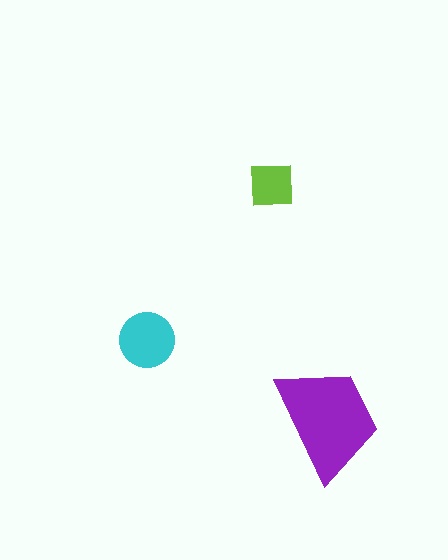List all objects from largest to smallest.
The purple trapezoid, the cyan circle, the lime square.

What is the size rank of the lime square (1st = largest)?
3rd.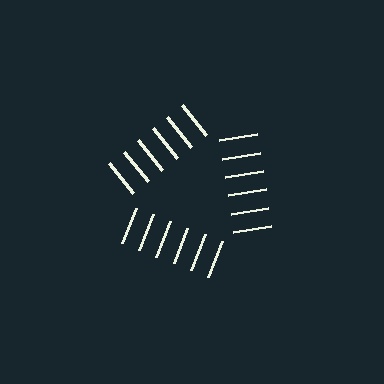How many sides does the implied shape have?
3 sides — the line-ends trace a triangle.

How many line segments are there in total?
18 — 6 along each of the 3 edges.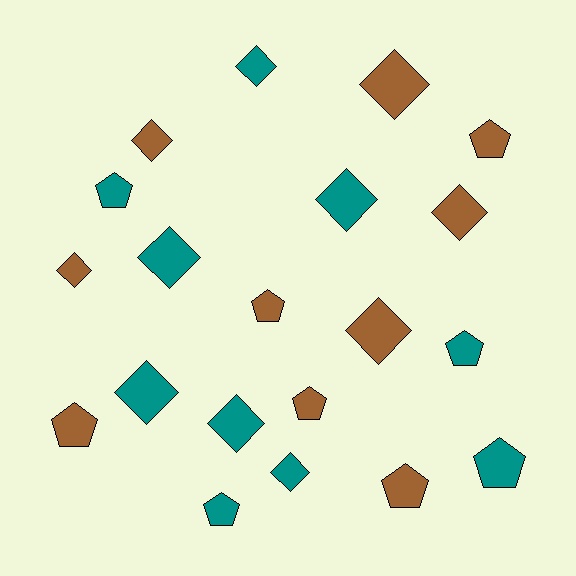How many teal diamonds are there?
There are 6 teal diamonds.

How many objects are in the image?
There are 20 objects.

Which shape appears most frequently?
Diamond, with 11 objects.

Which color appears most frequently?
Teal, with 10 objects.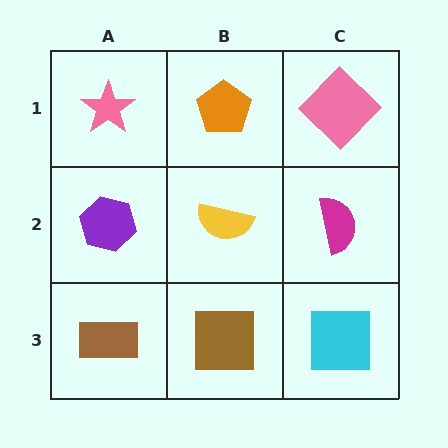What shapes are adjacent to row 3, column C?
A magenta semicircle (row 2, column C), a brown square (row 3, column B).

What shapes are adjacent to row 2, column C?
A pink diamond (row 1, column C), a cyan square (row 3, column C), a yellow semicircle (row 2, column B).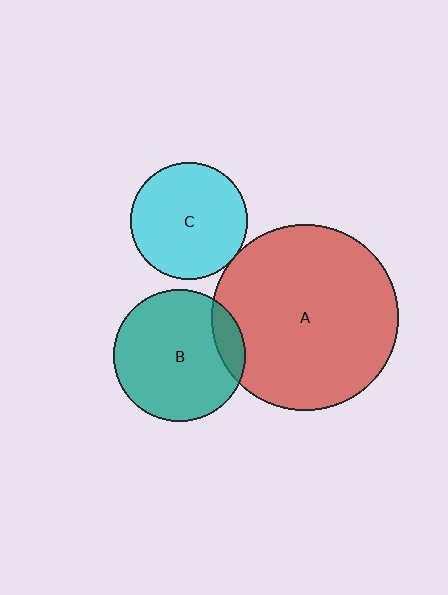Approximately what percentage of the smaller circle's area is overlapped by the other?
Approximately 10%.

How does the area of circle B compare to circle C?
Approximately 1.3 times.